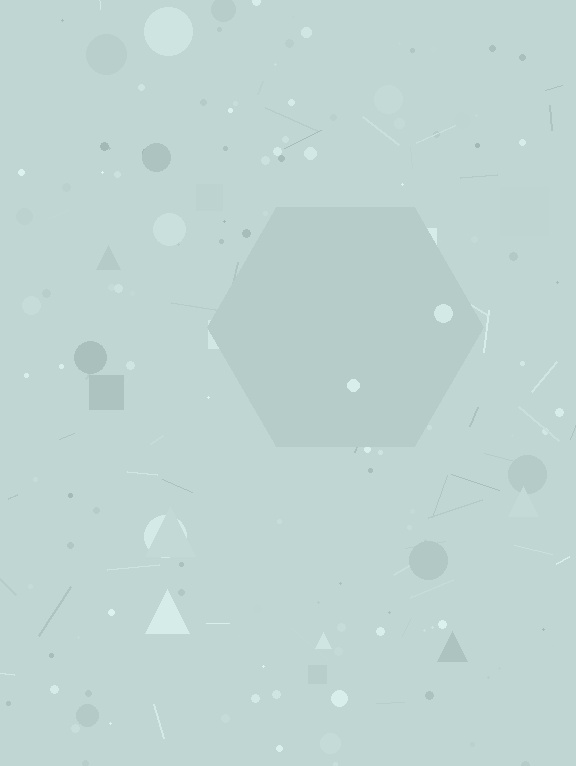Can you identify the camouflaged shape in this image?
The camouflaged shape is a hexagon.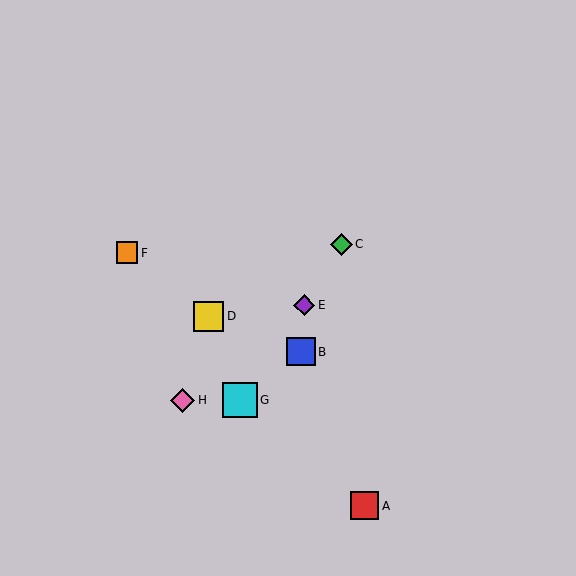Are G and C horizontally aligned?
No, G is at y≈400 and C is at y≈244.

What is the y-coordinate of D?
Object D is at y≈316.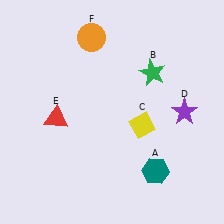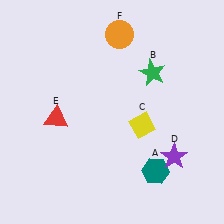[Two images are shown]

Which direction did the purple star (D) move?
The purple star (D) moved down.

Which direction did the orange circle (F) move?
The orange circle (F) moved right.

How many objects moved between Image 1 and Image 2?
2 objects moved between the two images.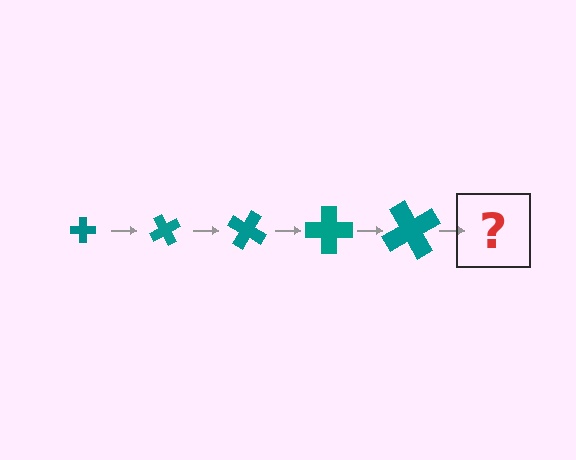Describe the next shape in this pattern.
It should be a cross, larger than the previous one and rotated 300 degrees from the start.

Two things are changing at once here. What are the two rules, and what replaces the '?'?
The two rules are that the cross grows larger each step and it rotates 60 degrees each step. The '?' should be a cross, larger than the previous one and rotated 300 degrees from the start.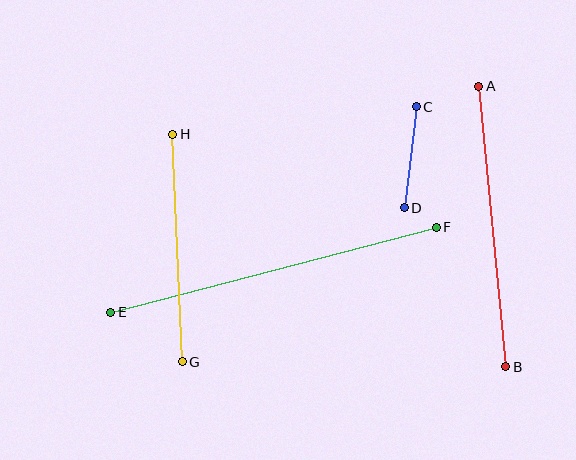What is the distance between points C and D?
The distance is approximately 102 pixels.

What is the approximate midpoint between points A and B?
The midpoint is at approximately (492, 227) pixels.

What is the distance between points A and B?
The distance is approximately 282 pixels.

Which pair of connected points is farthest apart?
Points E and F are farthest apart.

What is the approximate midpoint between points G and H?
The midpoint is at approximately (177, 248) pixels.